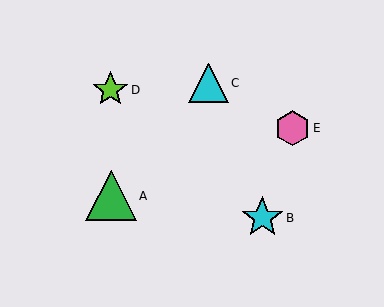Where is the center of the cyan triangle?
The center of the cyan triangle is at (209, 83).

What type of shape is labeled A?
Shape A is a green triangle.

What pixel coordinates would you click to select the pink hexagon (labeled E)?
Click at (293, 128) to select the pink hexagon E.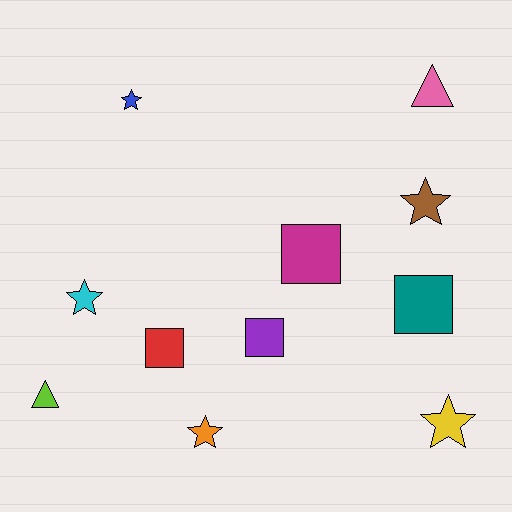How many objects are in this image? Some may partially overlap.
There are 11 objects.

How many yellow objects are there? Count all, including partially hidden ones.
There is 1 yellow object.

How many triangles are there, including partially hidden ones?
There are 2 triangles.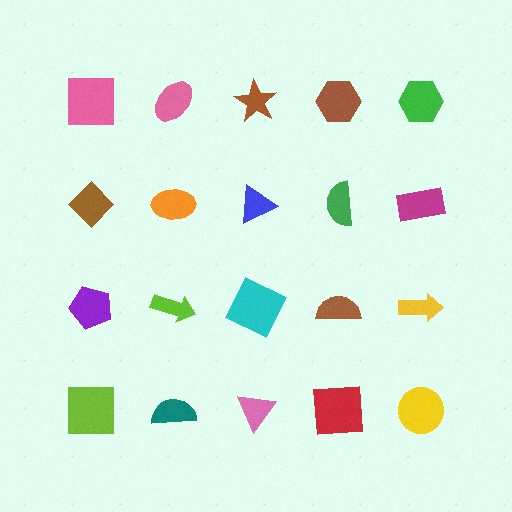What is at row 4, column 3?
A pink triangle.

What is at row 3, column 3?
A cyan square.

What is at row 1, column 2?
A pink ellipse.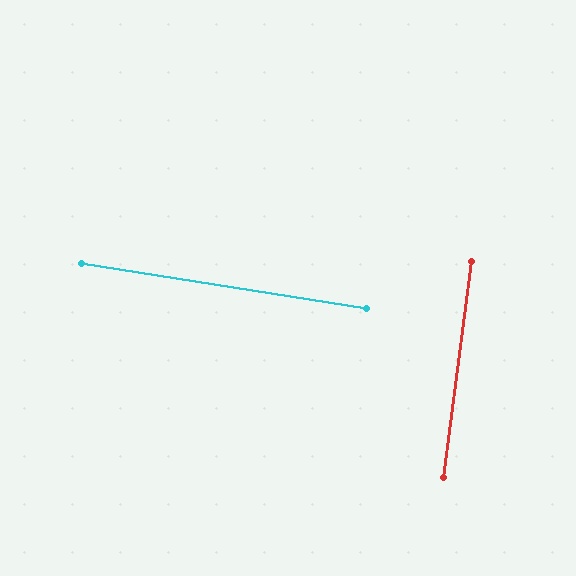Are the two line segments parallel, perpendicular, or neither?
Perpendicular — they meet at approximately 88°.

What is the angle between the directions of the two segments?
Approximately 88 degrees.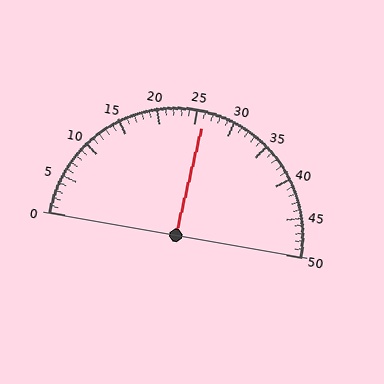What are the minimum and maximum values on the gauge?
The gauge ranges from 0 to 50.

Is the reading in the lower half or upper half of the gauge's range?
The reading is in the upper half of the range (0 to 50).